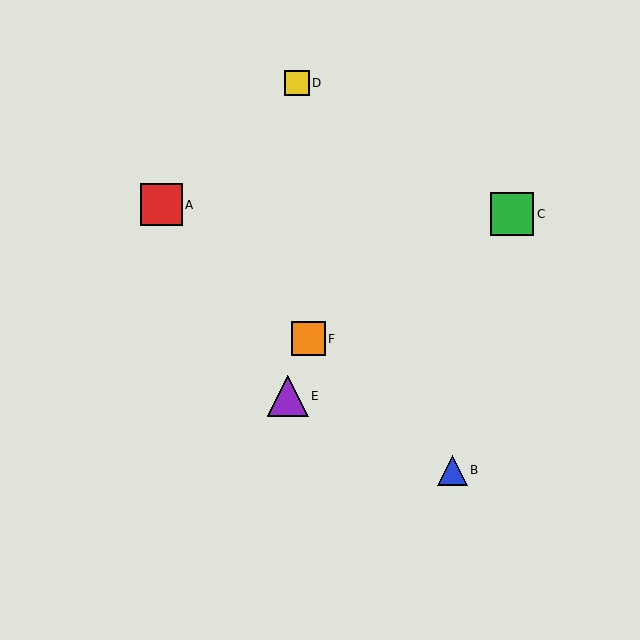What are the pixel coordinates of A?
Object A is at (161, 205).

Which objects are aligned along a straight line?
Objects A, B, F are aligned along a straight line.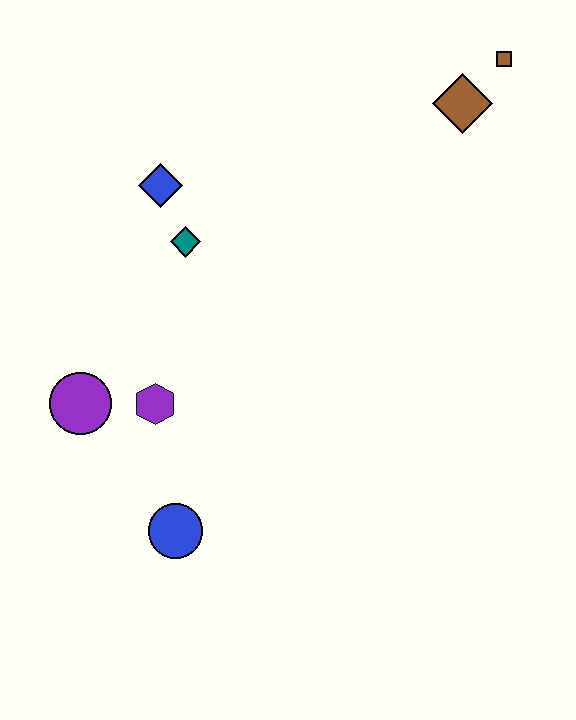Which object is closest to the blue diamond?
The teal diamond is closest to the blue diamond.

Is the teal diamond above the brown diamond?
No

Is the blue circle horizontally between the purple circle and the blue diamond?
No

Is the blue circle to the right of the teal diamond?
No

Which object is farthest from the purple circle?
The brown square is farthest from the purple circle.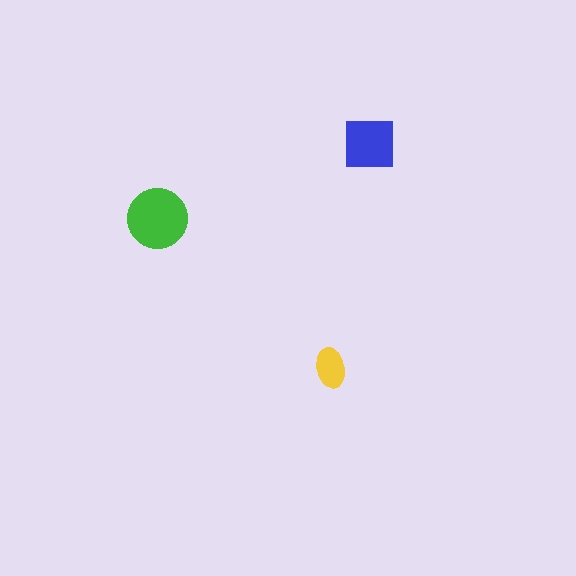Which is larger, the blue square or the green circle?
The green circle.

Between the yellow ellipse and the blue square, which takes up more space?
The blue square.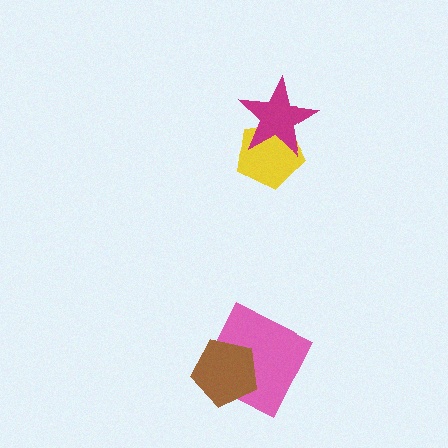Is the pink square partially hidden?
Yes, it is partially covered by another shape.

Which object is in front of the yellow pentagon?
The magenta star is in front of the yellow pentagon.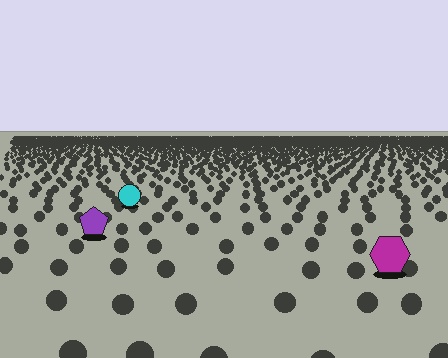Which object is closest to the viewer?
The magenta hexagon is closest. The texture marks near it are larger and more spread out.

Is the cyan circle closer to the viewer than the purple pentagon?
No. The purple pentagon is closer — you can tell from the texture gradient: the ground texture is coarser near it.